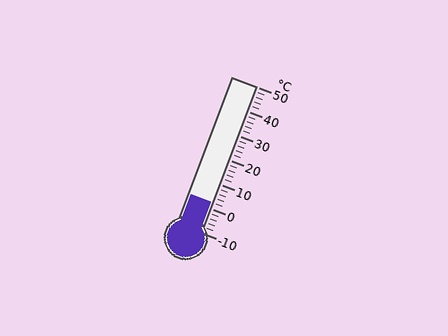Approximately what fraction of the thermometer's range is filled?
The thermometer is filled to approximately 20% of its range.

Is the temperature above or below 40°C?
The temperature is below 40°C.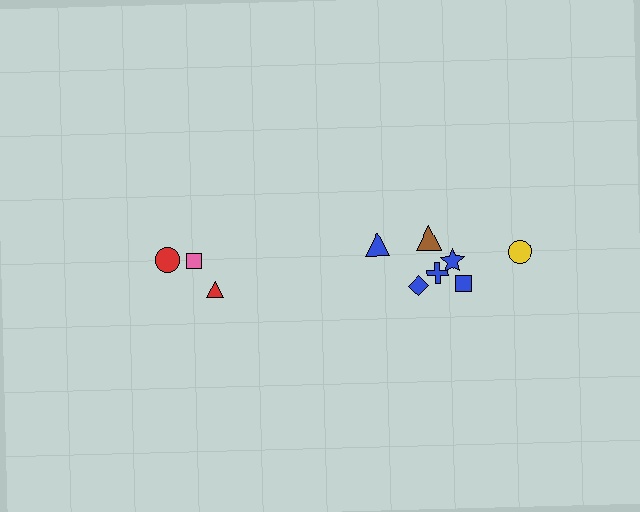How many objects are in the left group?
There are 3 objects.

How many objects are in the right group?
There are 7 objects.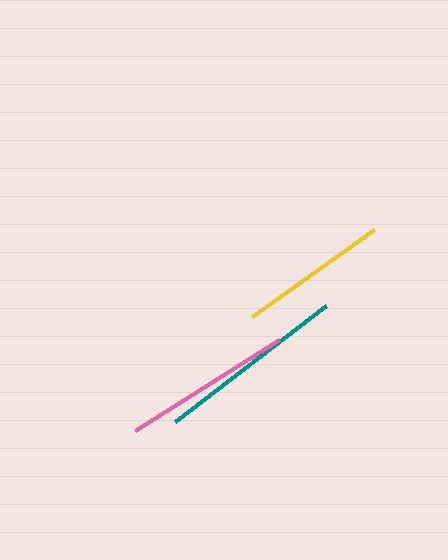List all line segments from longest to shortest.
From longest to shortest: teal, pink, yellow.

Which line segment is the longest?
The teal line is the longest at approximately 190 pixels.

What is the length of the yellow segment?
The yellow segment is approximately 150 pixels long.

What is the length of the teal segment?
The teal segment is approximately 190 pixels long.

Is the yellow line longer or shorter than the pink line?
The pink line is longer than the yellow line.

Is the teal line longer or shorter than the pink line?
The teal line is longer than the pink line.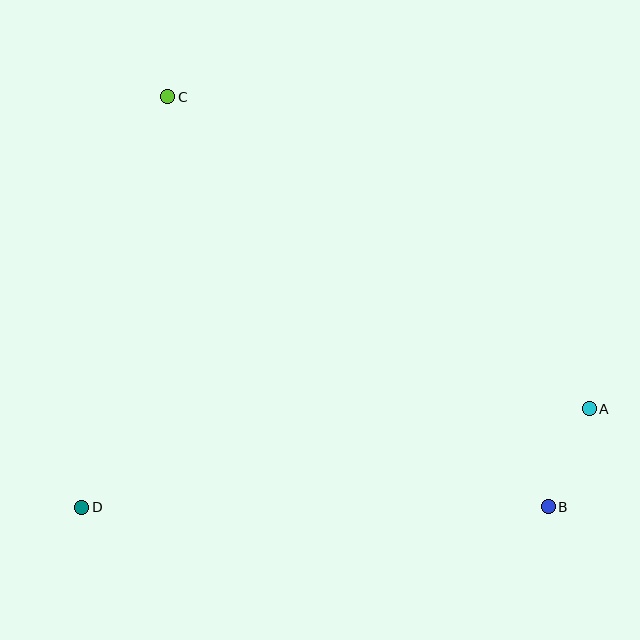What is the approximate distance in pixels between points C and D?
The distance between C and D is approximately 419 pixels.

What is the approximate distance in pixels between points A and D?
The distance between A and D is approximately 517 pixels.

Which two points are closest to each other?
Points A and B are closest to each other.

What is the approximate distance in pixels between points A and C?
The distance between A and C is approximately 525 pixels.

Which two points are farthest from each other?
Points B and C are farthest from each other.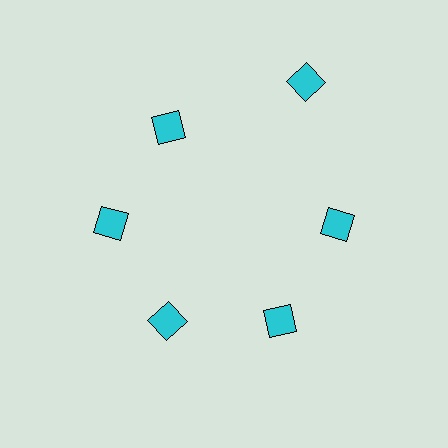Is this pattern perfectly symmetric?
No. The 6 cyan diamonds are arranged in a ring, but one element near the 1 o'clock position is pushed outward from the center, breaking the 6-fold rotational symmetry.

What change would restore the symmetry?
The symmetry would be restored by moving it inward, back onto the ring so that all 6 diamonds sit at equal angles and equal distance from the center.